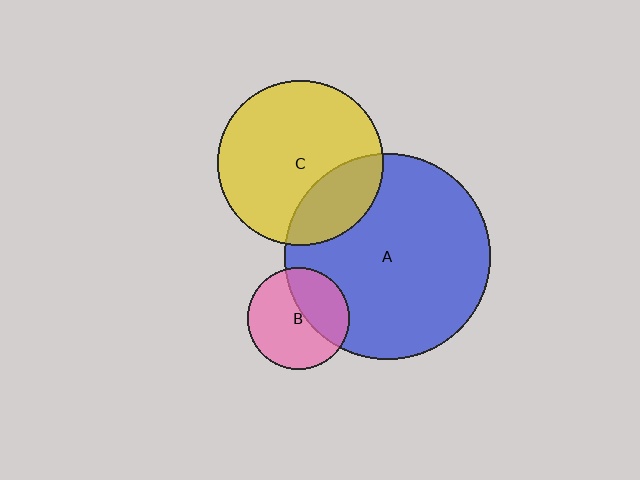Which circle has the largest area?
Circle A (blue).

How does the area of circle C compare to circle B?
Approximately 2.7 times.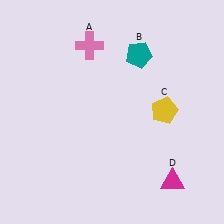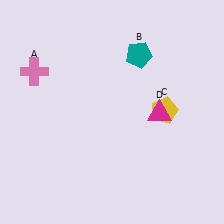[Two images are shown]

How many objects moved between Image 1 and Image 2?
2 objects moved between the two images.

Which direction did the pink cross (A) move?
The pink cross (A) moved left.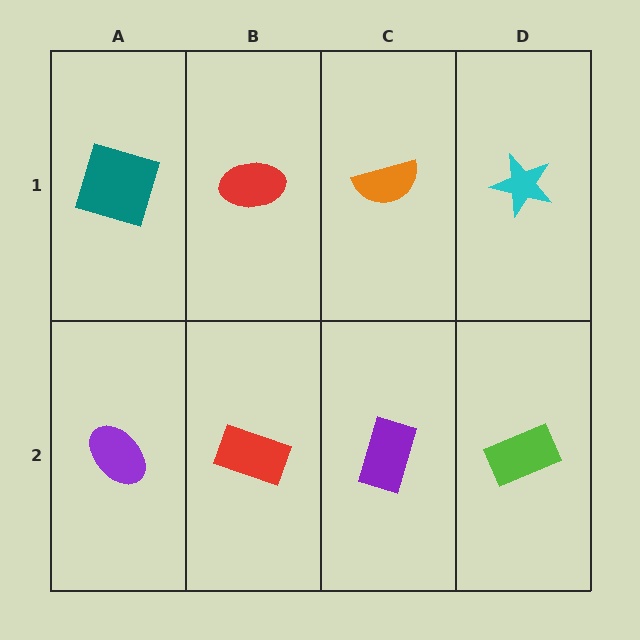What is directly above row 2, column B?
A red ellipse.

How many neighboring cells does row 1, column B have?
3.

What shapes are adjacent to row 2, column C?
An orange semicircle (row 1, column C), a red rectangle (row 2, column B), a lime rectangle (row 2, column D).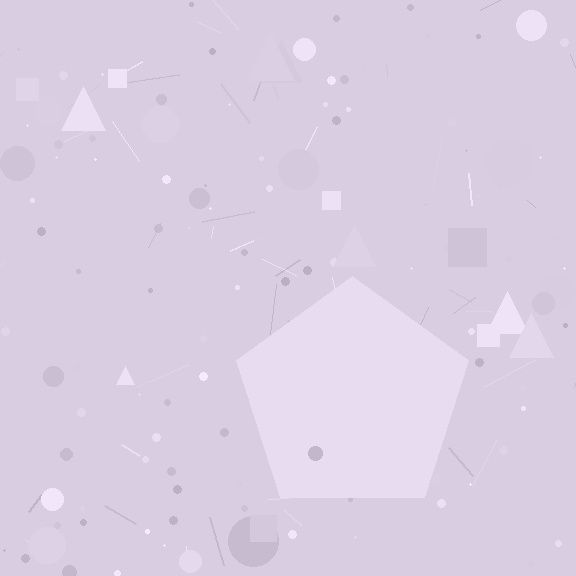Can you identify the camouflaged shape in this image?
The camouflaged shape is a pentagon.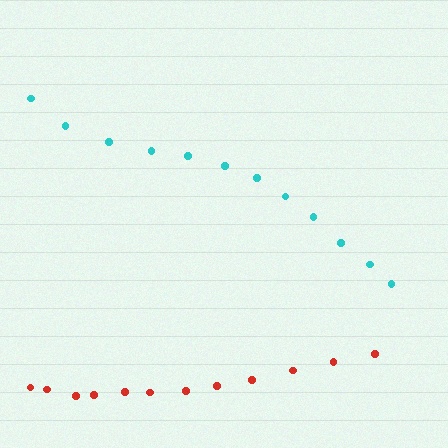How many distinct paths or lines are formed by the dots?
There are 2 distinct paths.